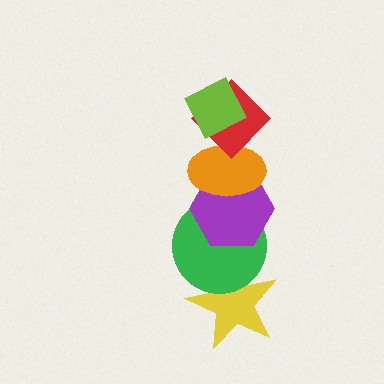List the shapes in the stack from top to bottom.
From top to bottom: the lime diamond, the red diamond, the orange ellipse, the purple hexagon, the green circle, the yellow star.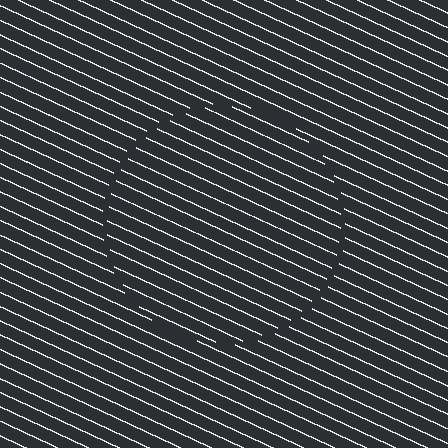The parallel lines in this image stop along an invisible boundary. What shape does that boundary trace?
An illusory circle. The interior of the shape contains the same grating, shifted by half a period — the contour is defined by the phase discontinuity where line-ends from the inner and outer gratings abut.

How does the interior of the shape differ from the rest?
The interior of the shape contains the same grating, shifted by half a period — the contour is defined by the phase discontinuity where line-ends from the inner and outer gratings abut.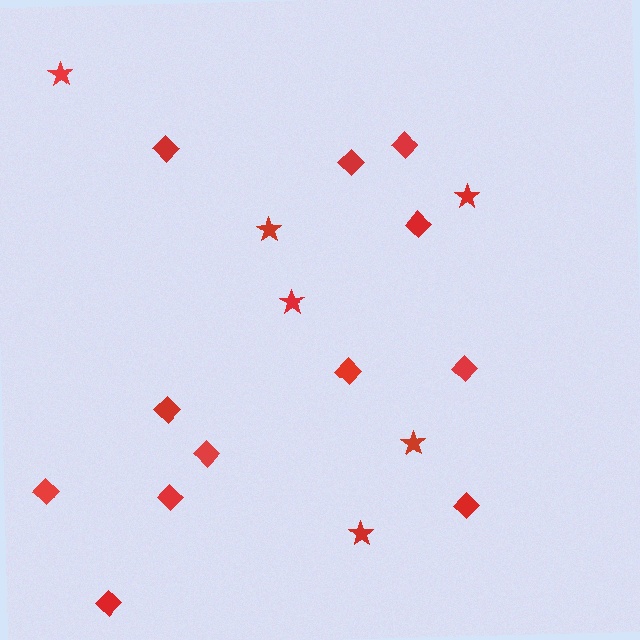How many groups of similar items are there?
There are 2 groups: one group of diamonds (12) and one group of stars (6).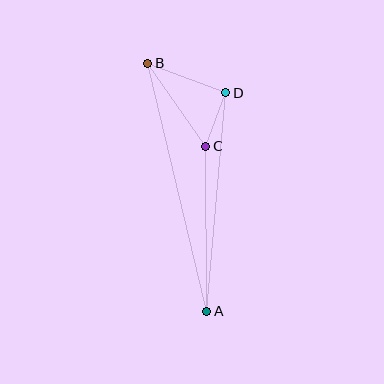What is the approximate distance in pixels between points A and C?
The distance between A and C is approximately 165 pixels.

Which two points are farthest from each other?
Points A and B are farthest from each other.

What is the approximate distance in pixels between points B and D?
The distance between B and D is approximately 84 pixels.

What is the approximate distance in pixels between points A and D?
The distance between A and D is approximately 219 pixels.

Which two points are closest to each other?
Points C and D are closest to each other.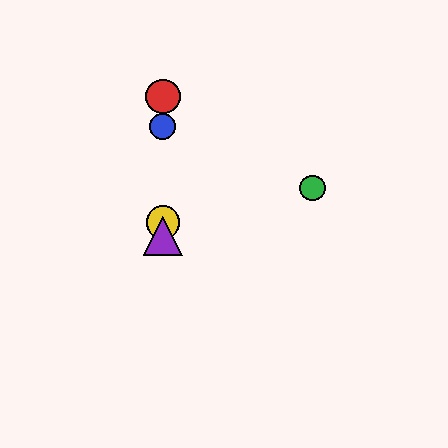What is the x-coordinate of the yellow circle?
The yellow circle is at x≈163.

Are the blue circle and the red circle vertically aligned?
Yes, both are at x≈163.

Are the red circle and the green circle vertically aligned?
No, the red circle is at x≈163 and the green circle is at x≈313.